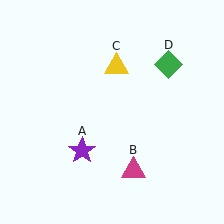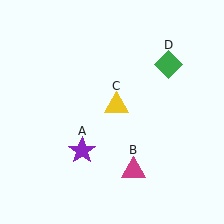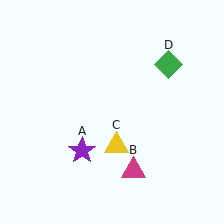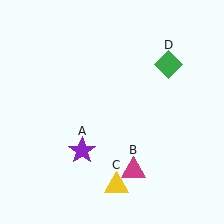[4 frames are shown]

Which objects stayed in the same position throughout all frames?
Purple star (object A) and magenta triangle (object B) and green diamond (object D) remained stationary.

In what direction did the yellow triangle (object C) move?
The yellow triangle (object C) moved down.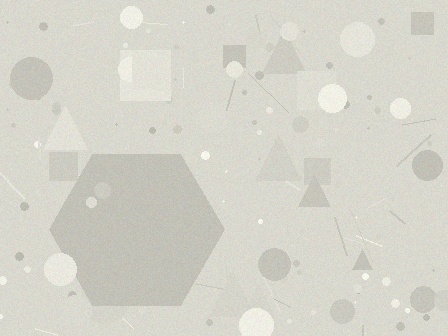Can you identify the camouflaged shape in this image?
The camouflaged shape is a hexagon.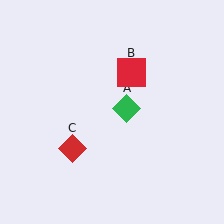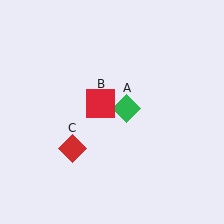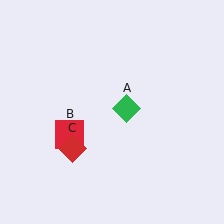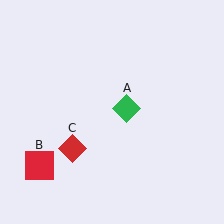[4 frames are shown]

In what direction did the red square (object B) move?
The red square (object B) moved down and to the left.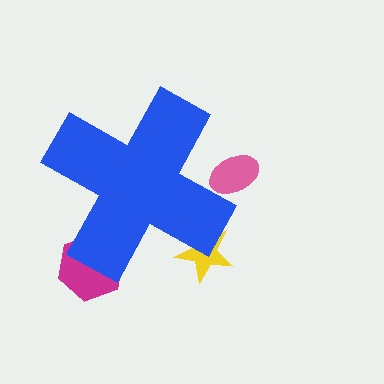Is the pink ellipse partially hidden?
Yes, the pink ellipse is partially hidden behind the blue cross.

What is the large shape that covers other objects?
A blue cross.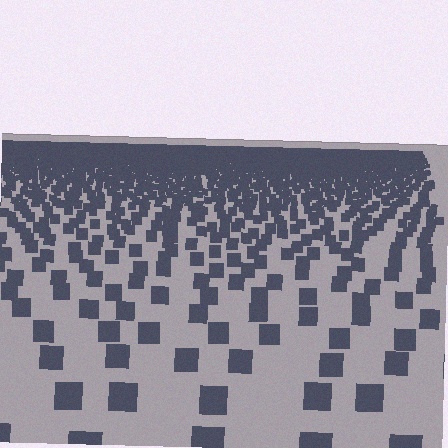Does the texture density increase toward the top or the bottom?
Density increases toward the top.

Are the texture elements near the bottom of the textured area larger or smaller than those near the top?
Larger. Near the bottom, elements are closer to the viewer and appear at a bigger on-screen size.